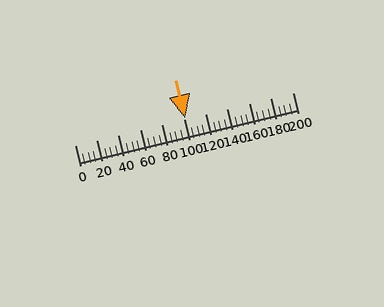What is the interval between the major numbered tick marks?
The major tick marks are spaced 20 units apart.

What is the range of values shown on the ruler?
The ruler shows values from 0 to 200.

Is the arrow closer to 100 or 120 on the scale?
The arrow is closer to 100.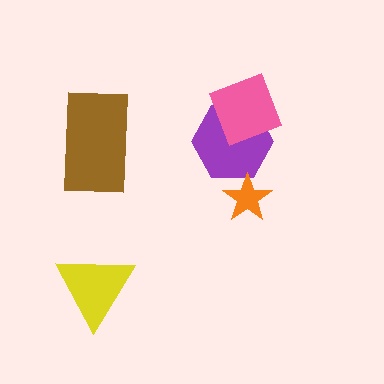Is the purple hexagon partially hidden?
Yes, it is partially covered by another shape.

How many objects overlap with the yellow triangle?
0 objects overlap with the yellow triangle.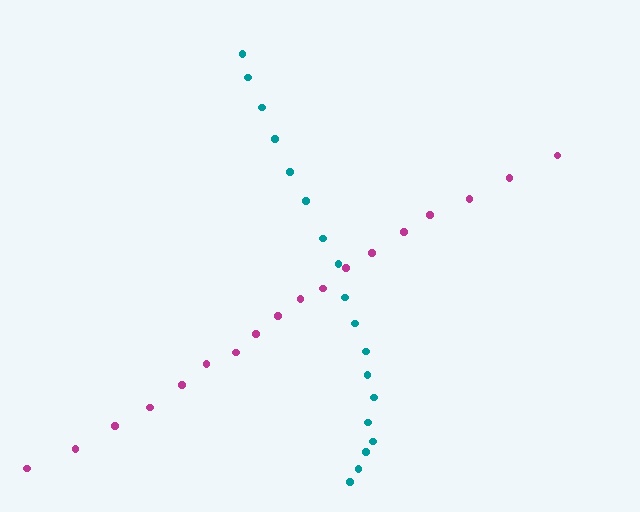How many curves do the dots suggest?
There are 2 distinct paths.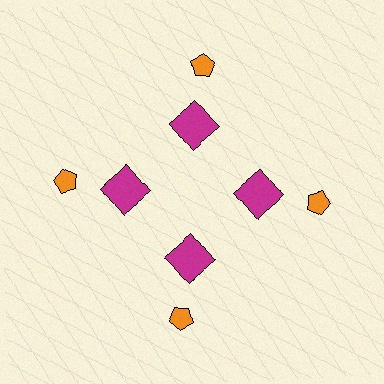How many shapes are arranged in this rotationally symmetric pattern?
There are 8 shapes, arranged in 4 groups of 2.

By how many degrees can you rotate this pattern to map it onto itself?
The pattern maps onto itself every 90 degrees of rotation.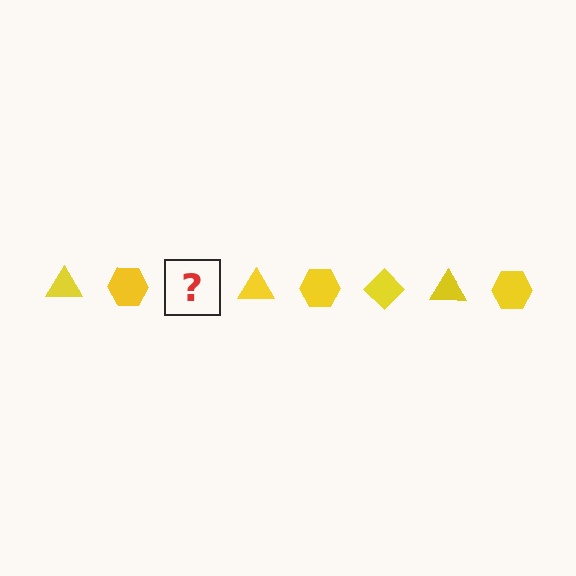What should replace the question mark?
The question mark should be replaced with a yellow diamond.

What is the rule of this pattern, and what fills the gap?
The rule is that the pattern cycles through triangle, hexagon, diamond shapes in yellow. The gap should be filled with a yellow diamond.